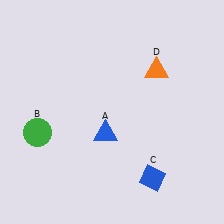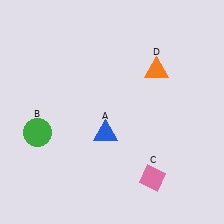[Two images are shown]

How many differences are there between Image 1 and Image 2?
There is 1 difference between the two images.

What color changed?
The diamond (C) changed from blue in Image 1 to pink in Image 2.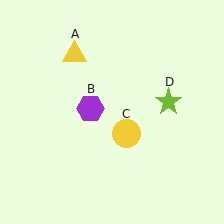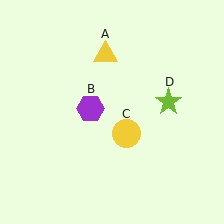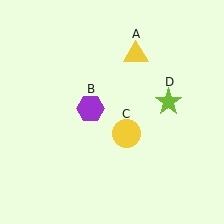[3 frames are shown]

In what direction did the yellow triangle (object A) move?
The yellow triangle (object A) moved right.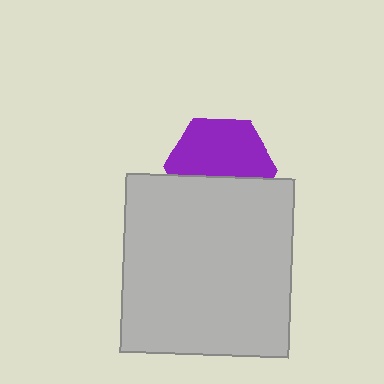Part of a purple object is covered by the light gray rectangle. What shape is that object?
It is a hexagon.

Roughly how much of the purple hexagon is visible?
About half of it is visible (roughly 60%).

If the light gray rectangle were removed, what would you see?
You would see the complete purple hexagon.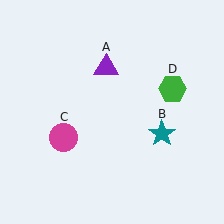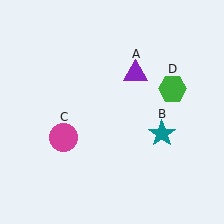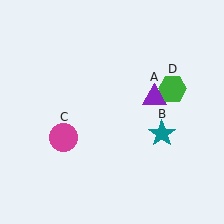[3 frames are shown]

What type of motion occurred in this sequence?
The purple triangle (object A) rotated clockwise around the center of the scene.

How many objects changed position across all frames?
1 object changed position: purple triangle (object A).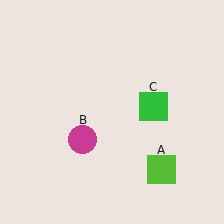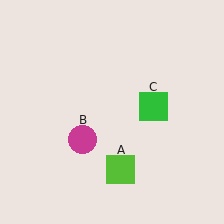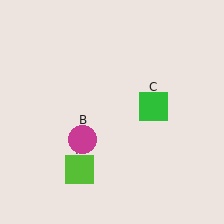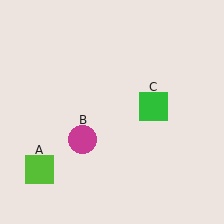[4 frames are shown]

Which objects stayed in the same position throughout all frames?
Magenta circle (object B) and green square (object C) remained stationary.